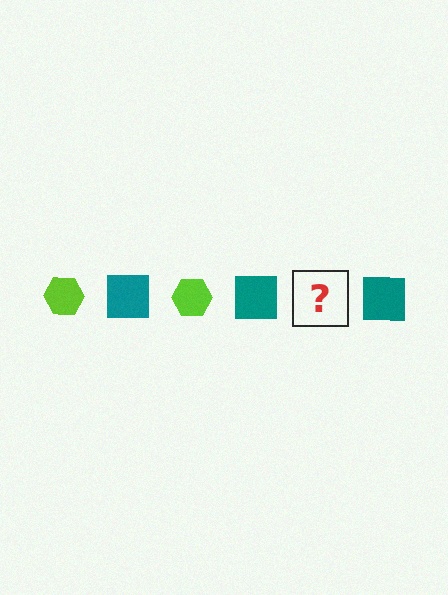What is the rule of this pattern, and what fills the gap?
The rule is that the pattern alternates between lime hexagon and teal square. The gap should be filled with a lime hexagon.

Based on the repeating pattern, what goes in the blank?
The blank should be a lime hexagon.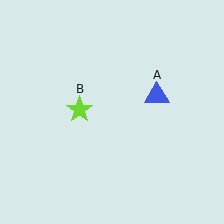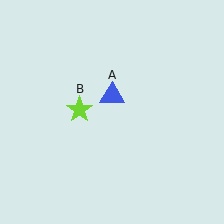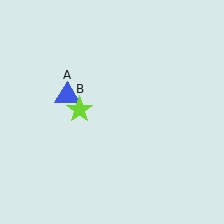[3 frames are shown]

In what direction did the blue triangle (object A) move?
The blue triangle (object A) moved left.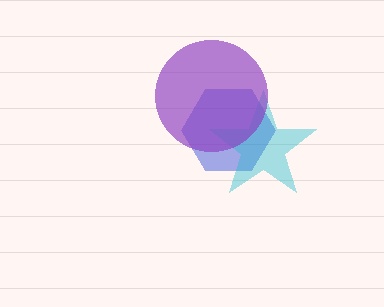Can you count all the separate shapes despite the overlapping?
Yes, there are 3 separate shapes.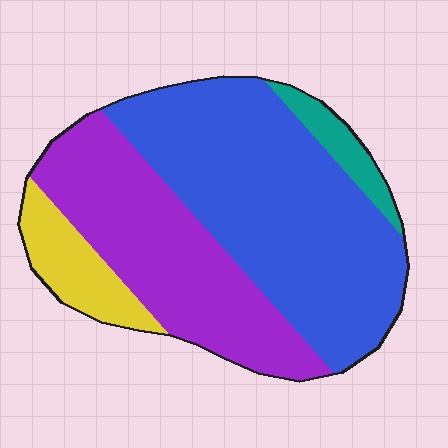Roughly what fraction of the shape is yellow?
Yellow takes up about one tenth (1/10) of the shape.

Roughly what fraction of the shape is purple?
Purple covers around 35% of the shape.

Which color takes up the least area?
Teal, at roughly 5%.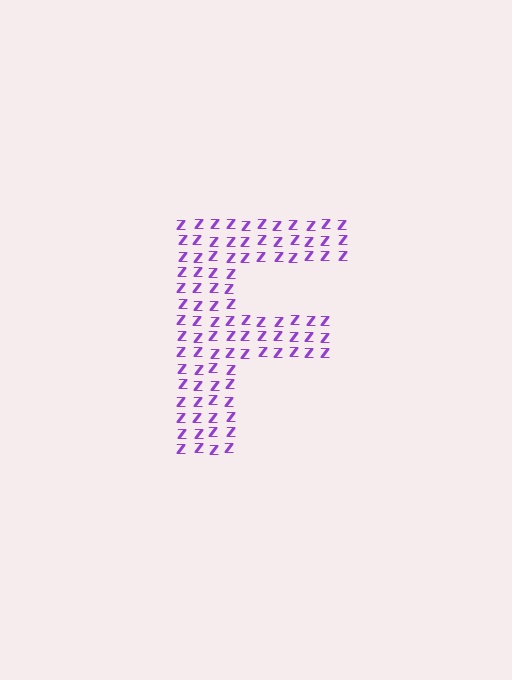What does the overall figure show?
The overall figure shows the letter F.